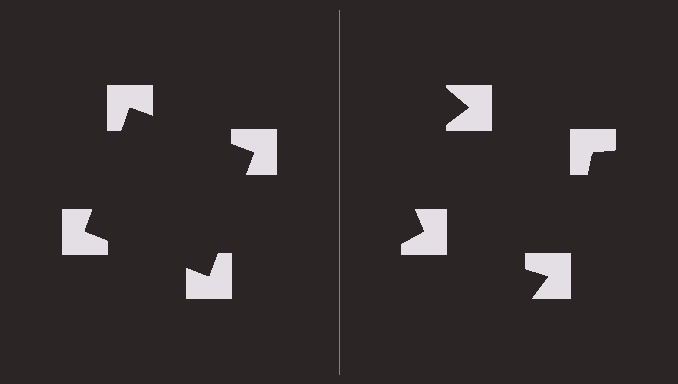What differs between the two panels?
The notched squares are positioned identically on both sides; only the wedge orientations differ. On the left they align to a square; on the right they are misaligned.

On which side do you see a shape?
An illusory square appears on the left side. On the right side the wedge cuts are rotated, so no coherent shape forms.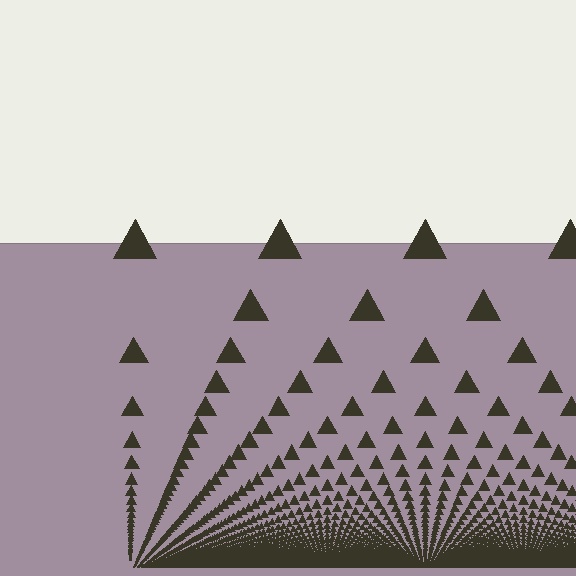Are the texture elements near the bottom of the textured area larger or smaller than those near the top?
Smaller. The gradient is inverted — elements near the bottom are smaller and denser.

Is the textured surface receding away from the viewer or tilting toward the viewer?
The surface appears to tilt toward the viewer. Texture elements get larger and sparser toward the top.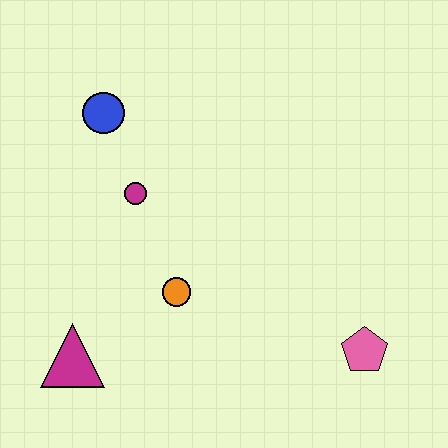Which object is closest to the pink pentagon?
The orange circle is closest to the pink pentagon.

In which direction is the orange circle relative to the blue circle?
The orange circle is below the blue circle.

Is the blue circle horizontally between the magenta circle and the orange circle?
No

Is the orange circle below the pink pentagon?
No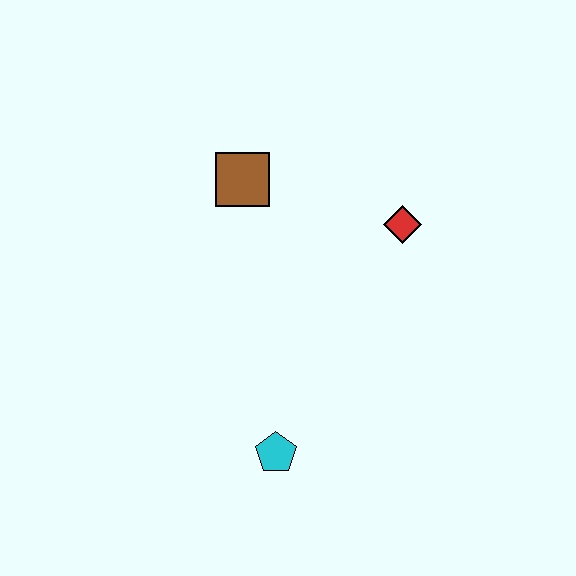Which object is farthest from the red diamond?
The cyan pentagon is farthest from the red diamond.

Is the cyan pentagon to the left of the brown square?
No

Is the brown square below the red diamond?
No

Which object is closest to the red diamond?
The brown square is closest to the red diamond.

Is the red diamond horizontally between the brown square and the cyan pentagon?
No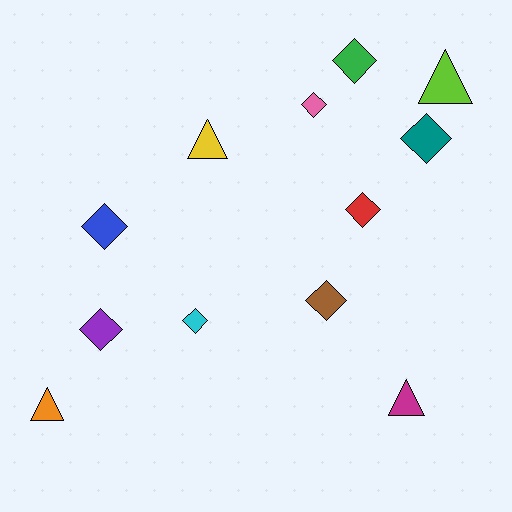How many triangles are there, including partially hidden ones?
There are 4 triangles.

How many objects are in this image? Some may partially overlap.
There are 12 objects.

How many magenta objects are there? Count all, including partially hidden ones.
There is 1 magenta object.